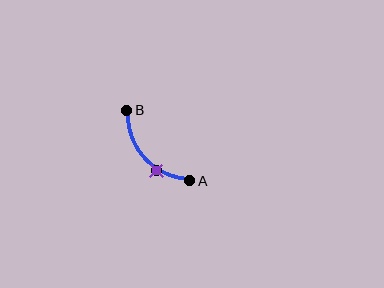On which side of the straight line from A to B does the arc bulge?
The arc bulges below and to the left of the straight line connecting A and B.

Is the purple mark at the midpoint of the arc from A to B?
No. The purple mark lies on the arc but is closer to endpoint A. The arc midpoint would be at the point on the curve equidistant along the arc from both A and B.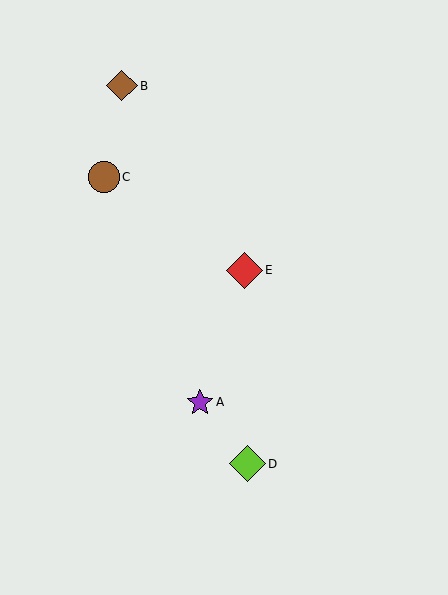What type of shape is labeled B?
Shape B is a brown diamond.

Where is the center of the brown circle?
The center of the brown circle is at (104, 177).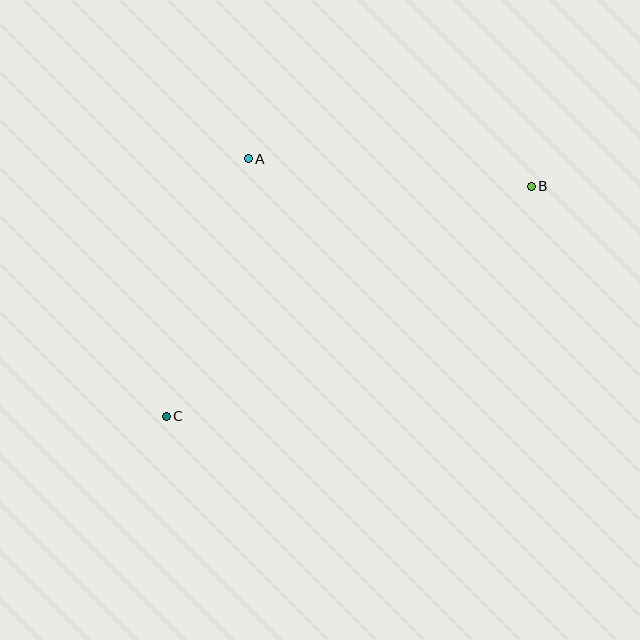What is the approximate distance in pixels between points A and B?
The distance between A and B is approximately 284 pixels.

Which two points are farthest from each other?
Points B and C are farthest from each other.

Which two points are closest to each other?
Points A and C are closest to each other.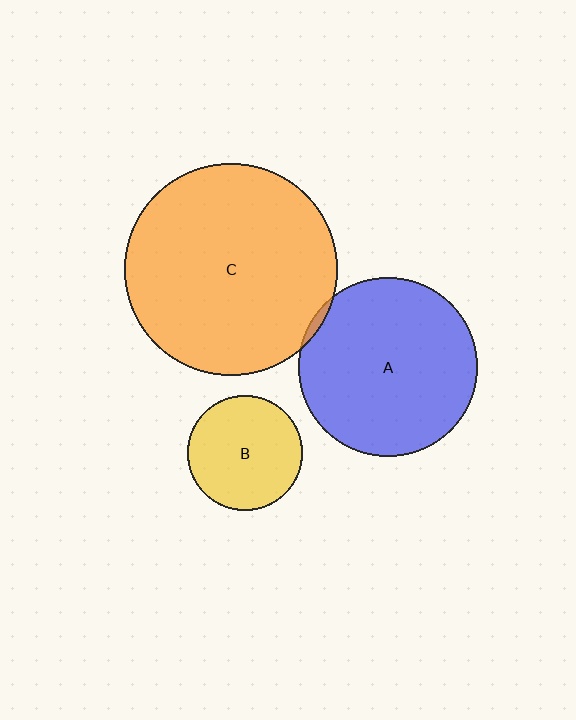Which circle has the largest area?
Circle C (orange).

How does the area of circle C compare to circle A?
Approximately 1.4 times.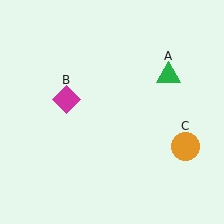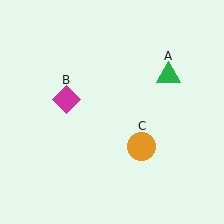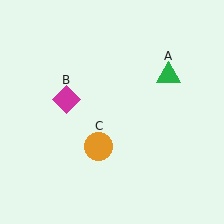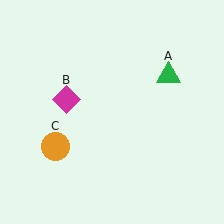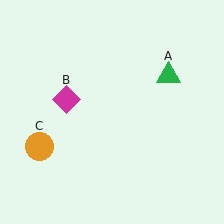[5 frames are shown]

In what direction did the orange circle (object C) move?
The orange circle (object C) moved left.